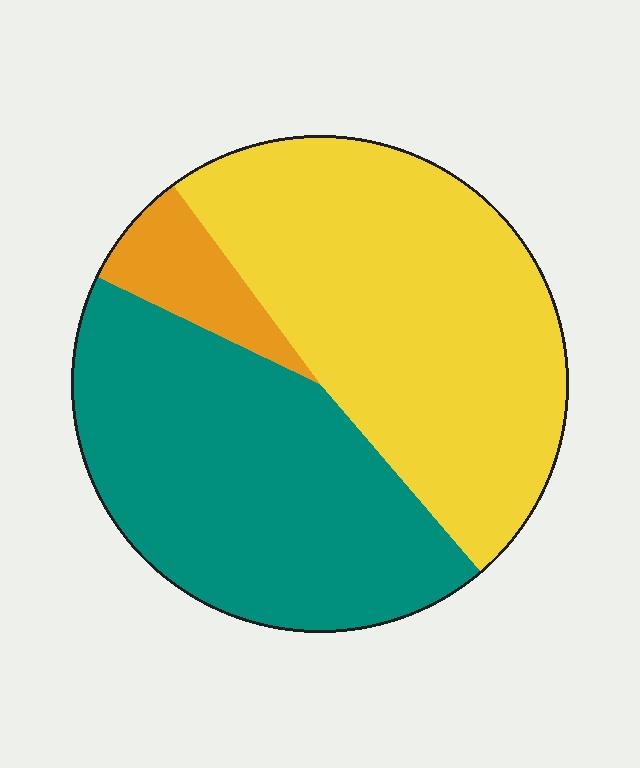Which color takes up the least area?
Orange, at roughly 10%.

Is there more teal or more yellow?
Yellow.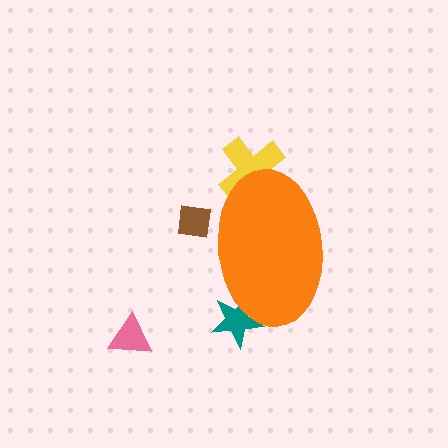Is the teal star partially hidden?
Yes, the teal star is partially hidden behind the orange ellipse.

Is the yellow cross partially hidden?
Yes, the yellow cross is partially hidden behind the orange ellipse.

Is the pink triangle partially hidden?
No, the pink triangle is fully visible.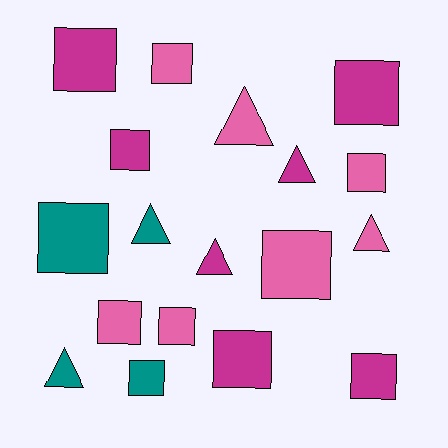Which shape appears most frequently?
Square, with 12 objects.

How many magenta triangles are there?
There are 2 magenta triangles.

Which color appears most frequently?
Magenta, with 7 objects.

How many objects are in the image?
There are 18 objects.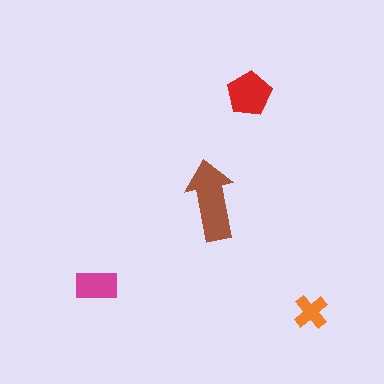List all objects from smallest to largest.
The orange cross, the magenta rectangle, the red pentagon, the brown arrow.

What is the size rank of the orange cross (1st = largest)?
4th.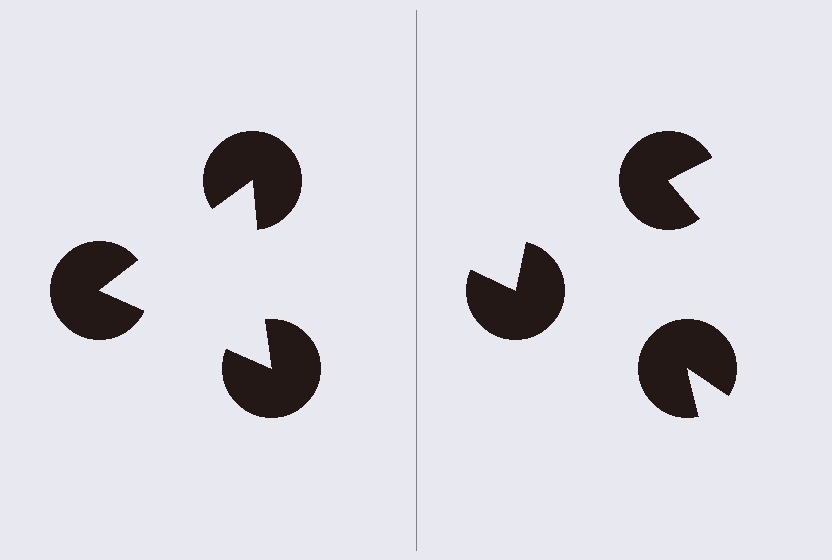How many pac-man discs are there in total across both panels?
6 — 3 on each side.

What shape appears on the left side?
An illusory triangle.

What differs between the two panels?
The pac-man discs are positioned identically on both sides; only the wedge orientations differ. On the left they align to a triangle; on the right they are misaligned.